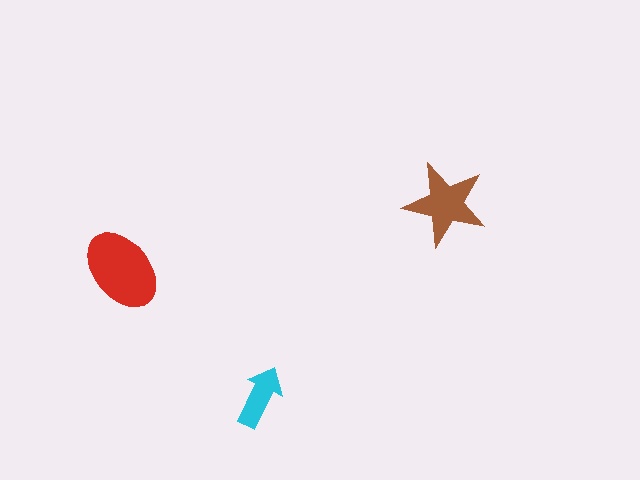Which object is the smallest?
The cyan arrow.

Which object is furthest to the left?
The red ellipse is leftmost.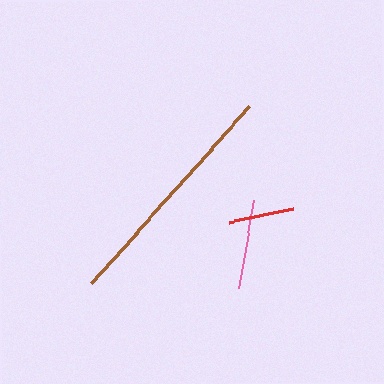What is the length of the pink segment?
The pink segment is approximately 89 pixels long.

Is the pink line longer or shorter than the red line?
The pink line is longer than the red line.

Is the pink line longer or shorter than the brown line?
The brown line is longer than the pink line.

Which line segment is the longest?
The brown line is the longest at approximately 237 pixels.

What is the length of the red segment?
The red segment is approximately 65 pixels long.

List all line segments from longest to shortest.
From longest to shortest: brown, pink, red.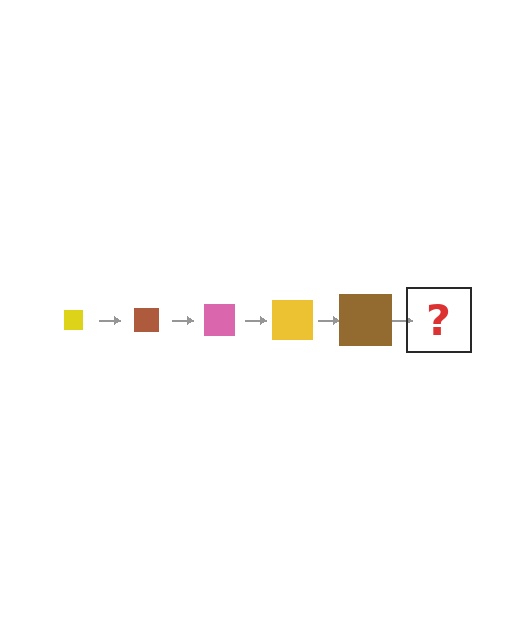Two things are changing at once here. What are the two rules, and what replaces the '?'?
The two rules are that the square grows larger each step and the color cycles through yellow, brown, and pink. The '?' should be a pink square, larger than the previous one.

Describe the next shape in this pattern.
It should be a pink square, larger than the previous one.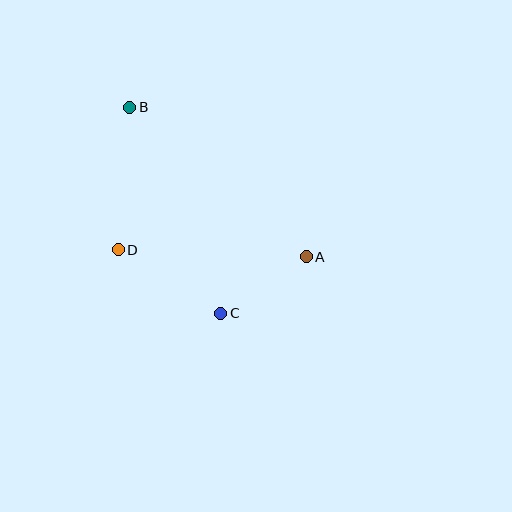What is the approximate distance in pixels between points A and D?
The distance between A and D is approximately 188 pixels.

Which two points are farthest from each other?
Points A and B are farthest from each other.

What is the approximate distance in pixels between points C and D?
The distance between C and D is approximately 120 pixels.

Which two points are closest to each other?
Points A and C are closest to each other.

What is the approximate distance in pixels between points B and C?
The distance between B and C is approximately 225 pixels.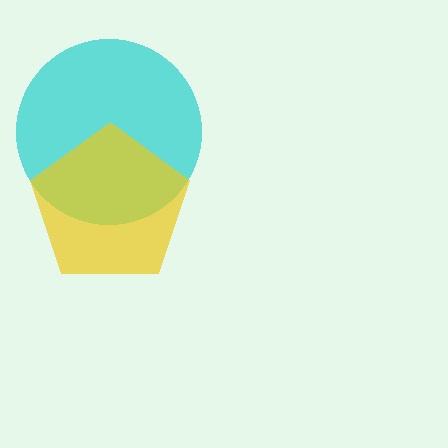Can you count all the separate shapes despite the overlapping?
Yes, there are 2 separate shapes.